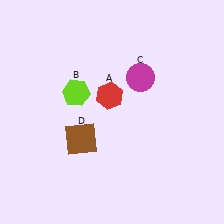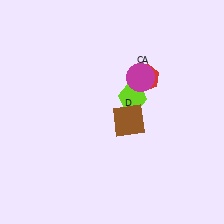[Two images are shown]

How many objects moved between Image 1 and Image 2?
3 objects moved between the two images.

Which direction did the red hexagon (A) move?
The red hexagon (A) moved right.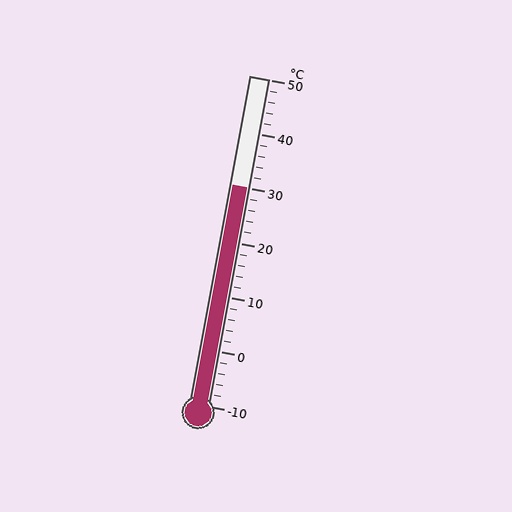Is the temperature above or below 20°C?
The temperature is above 20°C.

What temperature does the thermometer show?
The thermometer shows approximately 30°C.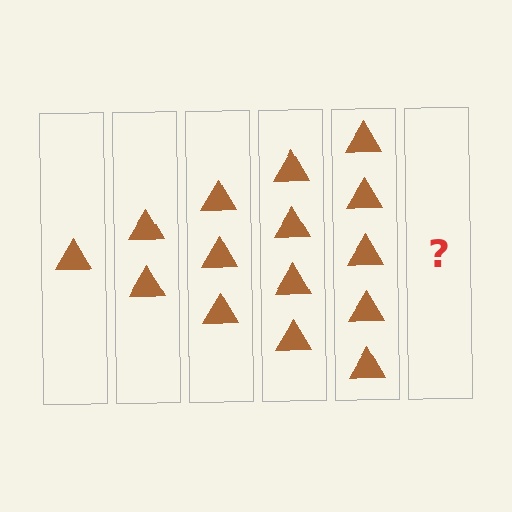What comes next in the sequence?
The next element should be 6 triangles.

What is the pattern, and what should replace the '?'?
The pattern is that each step adds one more triangle. The '?' should be 6 triangles.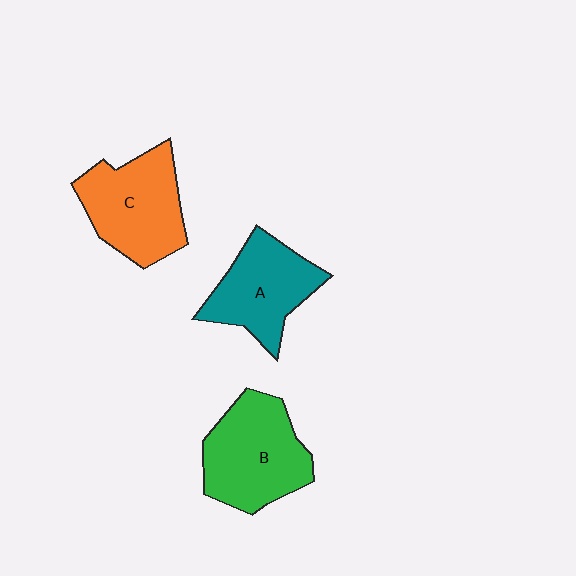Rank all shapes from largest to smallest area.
From largest to smallest: B (green), C (orange), A (teal).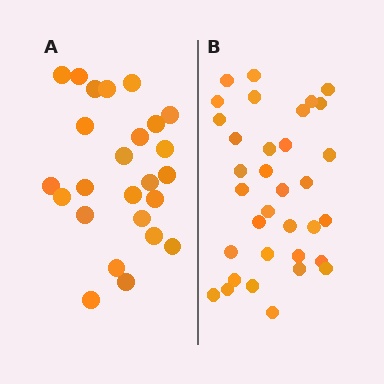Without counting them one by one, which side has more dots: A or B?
Region B (the right region) has more dots.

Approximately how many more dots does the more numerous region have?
Region B has roughly 8 or so more dots than region A.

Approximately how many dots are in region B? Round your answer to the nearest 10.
About 30 dots. (The exact count is 34, which rounds to 30.)